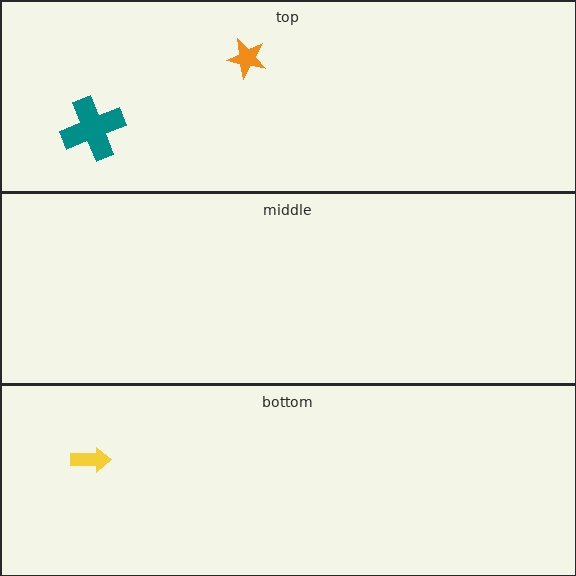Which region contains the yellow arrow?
The bottom region.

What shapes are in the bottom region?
The yellow arrow.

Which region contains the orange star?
The top region.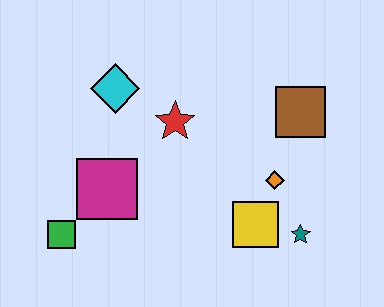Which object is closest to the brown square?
The orange diamond is closest to the brown square.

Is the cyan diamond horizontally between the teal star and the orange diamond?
No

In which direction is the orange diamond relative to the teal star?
The orange diamond is above the teal star.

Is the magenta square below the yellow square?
No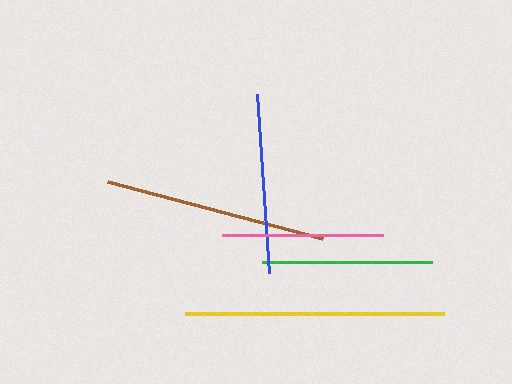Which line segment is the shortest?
The pink line is the shortest at approximately 161 pixels.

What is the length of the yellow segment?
The yellow segment is approximately 258 pixels long.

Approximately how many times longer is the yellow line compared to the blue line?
The yellow line is approximately 1.4 times the length of the blue line.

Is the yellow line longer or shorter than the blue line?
The yellow line is longer than the blue line.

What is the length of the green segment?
The green segment is approximately 170 pixels long.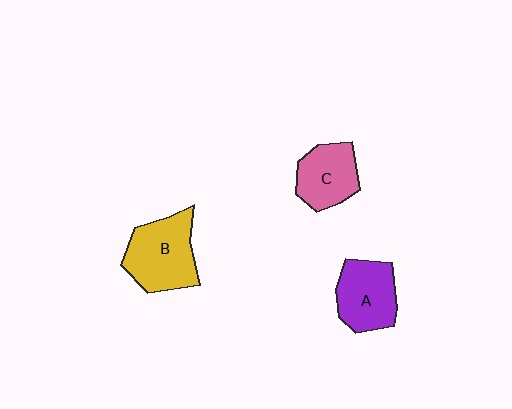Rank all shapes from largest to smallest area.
From largest to smallest: B (yellow), A (purple), C (pink).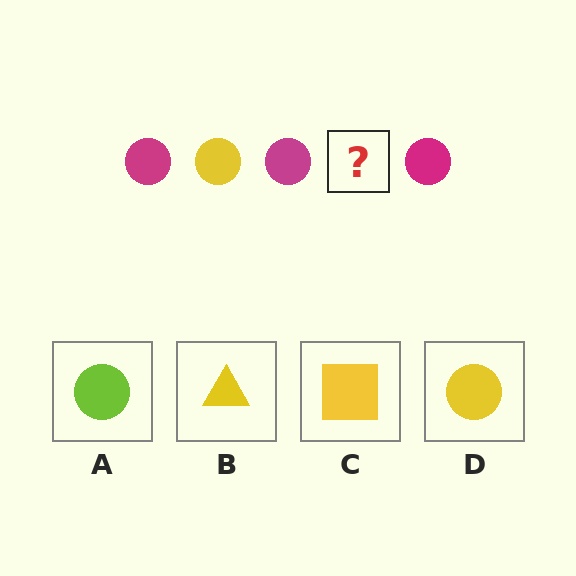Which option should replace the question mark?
Option D.